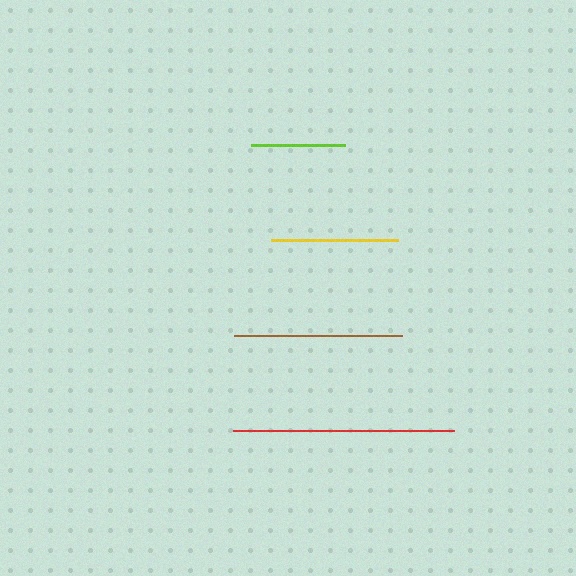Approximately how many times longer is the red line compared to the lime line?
The red line is approximately 2.4 times the length of the lime line.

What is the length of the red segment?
The red segment is approximately 221 pixels long.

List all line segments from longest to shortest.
From longest to shortest: red, brown, yellow, lime.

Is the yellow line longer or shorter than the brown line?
The brown line is longer than the yellow line.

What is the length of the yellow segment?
The yellow segment is approximately 127 pixels long.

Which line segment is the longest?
The red line is the longest at approximately 221 pixels.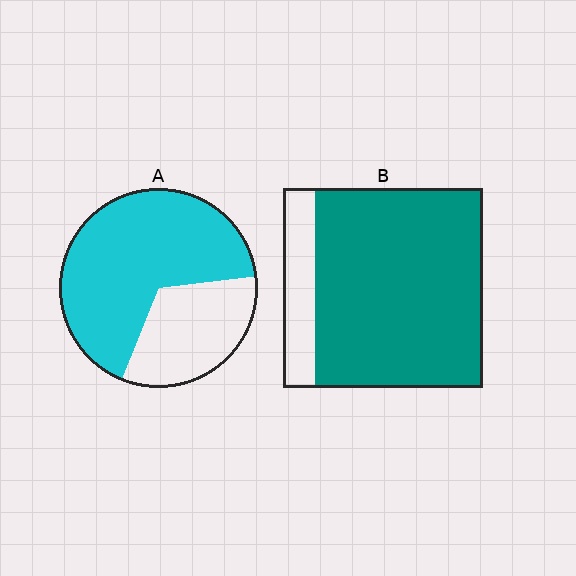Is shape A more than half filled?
Yes.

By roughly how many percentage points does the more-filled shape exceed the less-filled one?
By roughly 15 percentage points (B over A).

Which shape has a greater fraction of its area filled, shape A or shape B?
Shape B.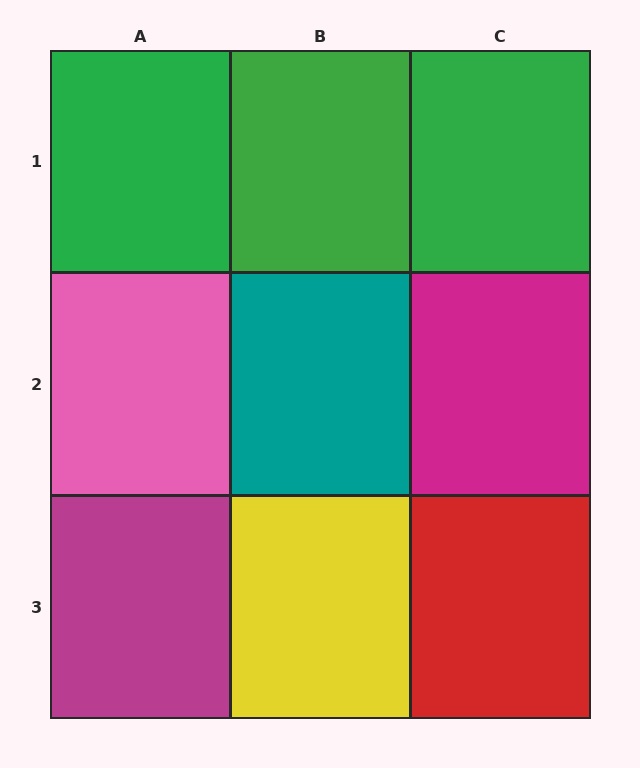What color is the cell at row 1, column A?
Green.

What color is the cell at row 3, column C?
Red.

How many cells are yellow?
1 cell is yellow.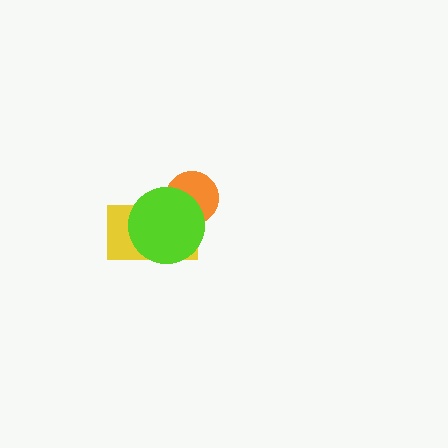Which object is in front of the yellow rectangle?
The lime circle is in front of the yellow rectangle.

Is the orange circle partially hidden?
Yes, it is partially covered by another shape.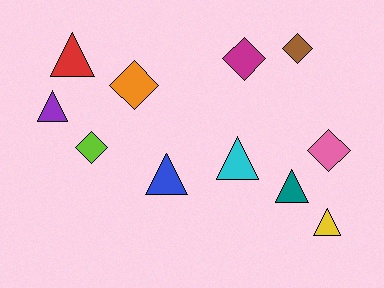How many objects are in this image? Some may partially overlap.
There are 11 objects.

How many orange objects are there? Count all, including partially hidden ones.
There is 1 orange object.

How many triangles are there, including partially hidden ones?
There are 6 triangles.